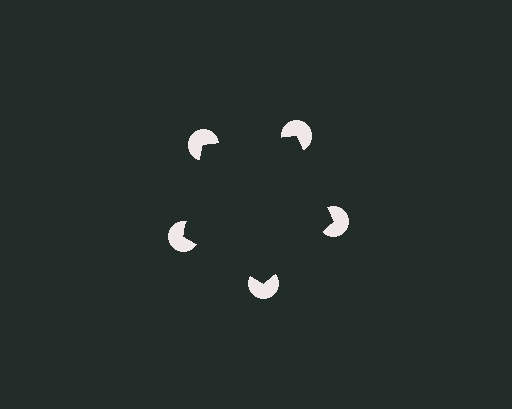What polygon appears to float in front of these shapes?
An illusory pentagon — its edges are inferred from the aligned wedge cuts in the pac-man discs, not physically drawn.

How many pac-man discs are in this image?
There are 5 — one at each vertex of the illusory pentagon.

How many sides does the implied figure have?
5 sides.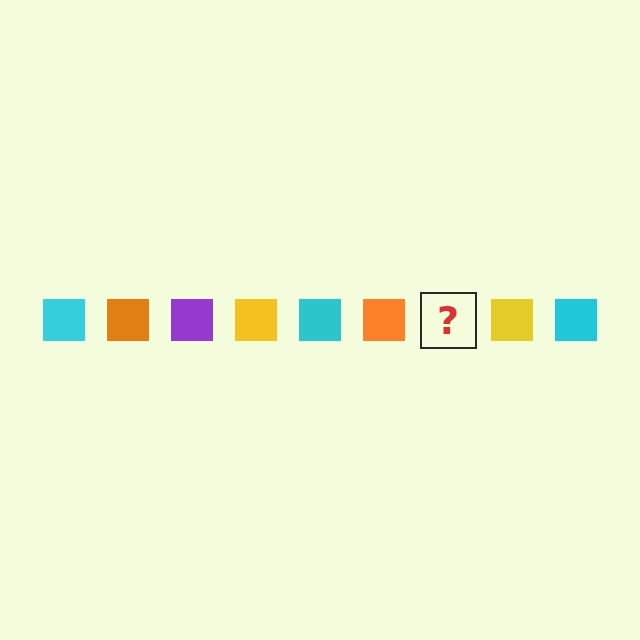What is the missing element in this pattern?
The missing element is a purple square.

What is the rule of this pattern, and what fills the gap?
The rule is that the pattern cycles through cyan, orange, purple, yellow squares. The gap should be filled with a purple square.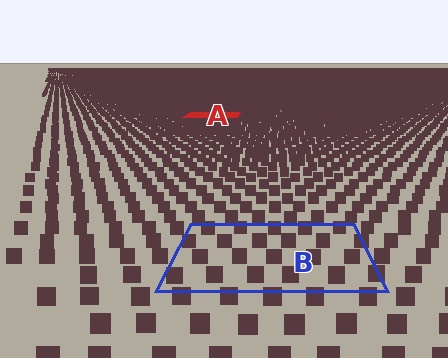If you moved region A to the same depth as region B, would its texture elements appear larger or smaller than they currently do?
They would appear larger. At a closer depth, the same texture elements are projected at a bigger on-screen size.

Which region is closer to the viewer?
Region B is closer. The texture elements there are larger and more spread out.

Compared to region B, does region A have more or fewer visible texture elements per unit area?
Region A has more texture elements per unit area — they are packed more densely because it is farther away.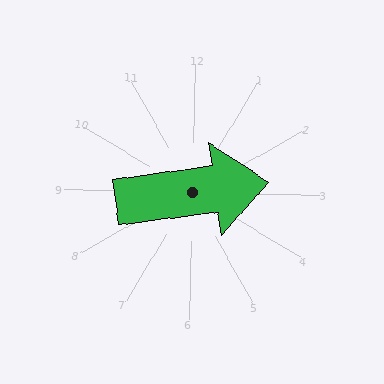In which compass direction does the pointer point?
East.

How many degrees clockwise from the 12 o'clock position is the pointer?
Approximately 81 degrees.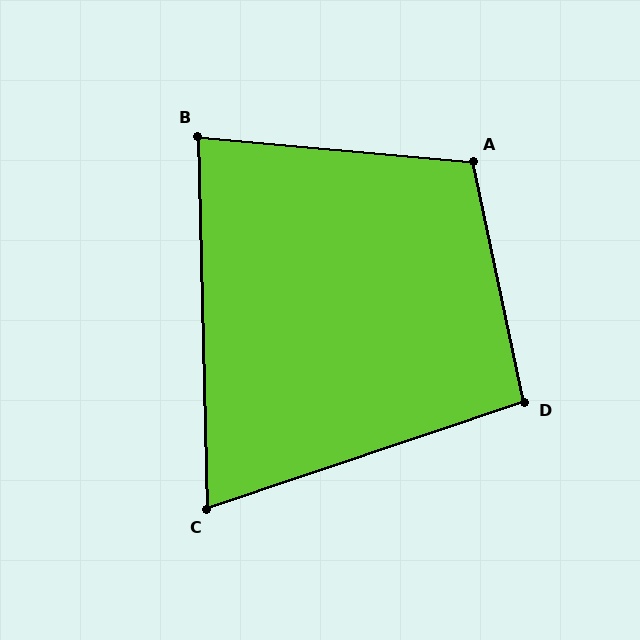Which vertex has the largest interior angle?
A, at approximately 107 degrees.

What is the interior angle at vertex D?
Approximately 97 degrees (obtuse).